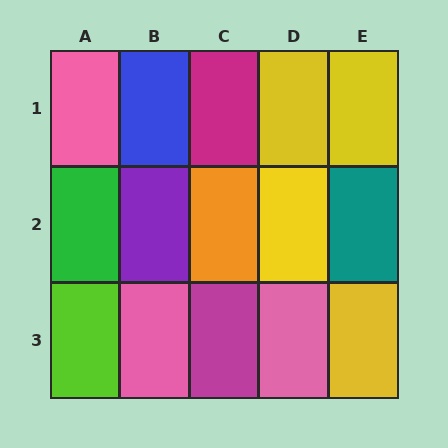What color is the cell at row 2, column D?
Yellow.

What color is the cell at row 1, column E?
Yellow.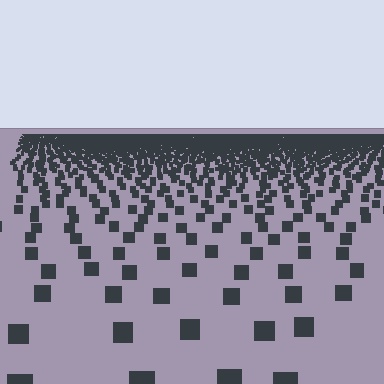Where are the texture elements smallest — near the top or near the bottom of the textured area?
Near the top.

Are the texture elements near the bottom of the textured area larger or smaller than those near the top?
Larger. Near the bottom, elements are closer to the viewer and appear at a bigger on-screen size.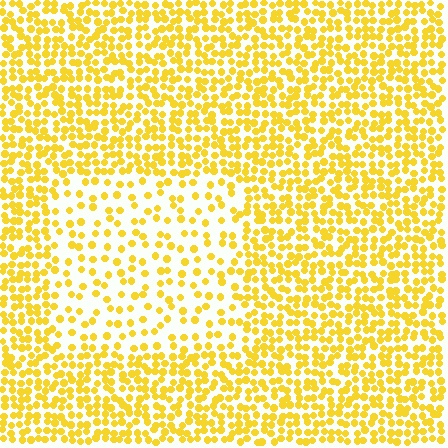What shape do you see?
I see a rectangle.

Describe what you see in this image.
The image contains small yellow elements arranged at two different densities. A rectangle-shaped region is visible where the elements are less densely packed than the surrounding area.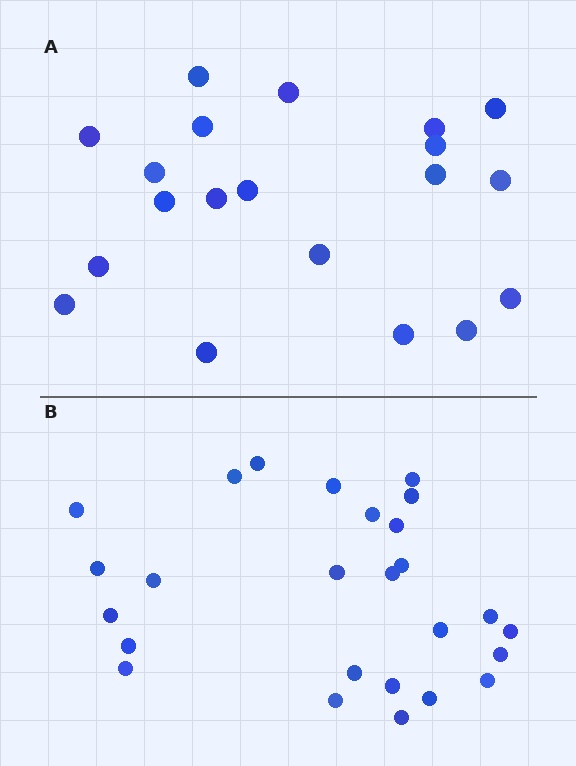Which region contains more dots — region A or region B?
Region B (the bottom region) has more dots.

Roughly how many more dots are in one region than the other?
Region B has about 6 more dots than region A.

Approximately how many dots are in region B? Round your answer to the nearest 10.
About 30 dots. (The exact count is 26, which rounds to 30.)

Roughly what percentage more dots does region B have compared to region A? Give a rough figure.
About 30% more.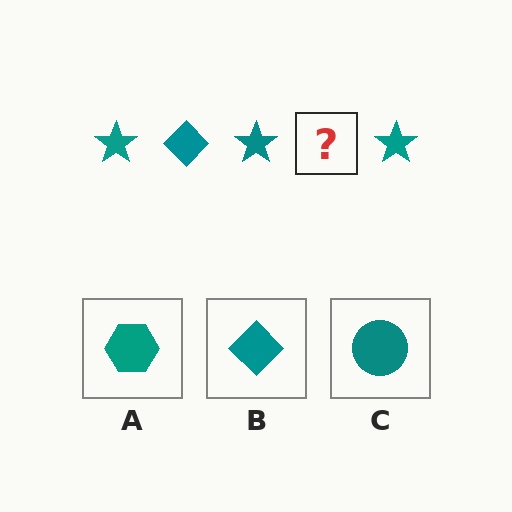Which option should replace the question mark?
Option B.